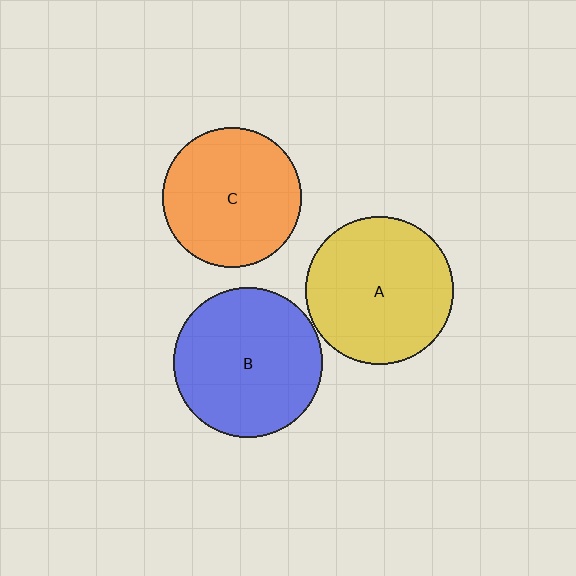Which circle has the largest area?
Circle B (blue).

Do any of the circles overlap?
No, none of the circles overlap.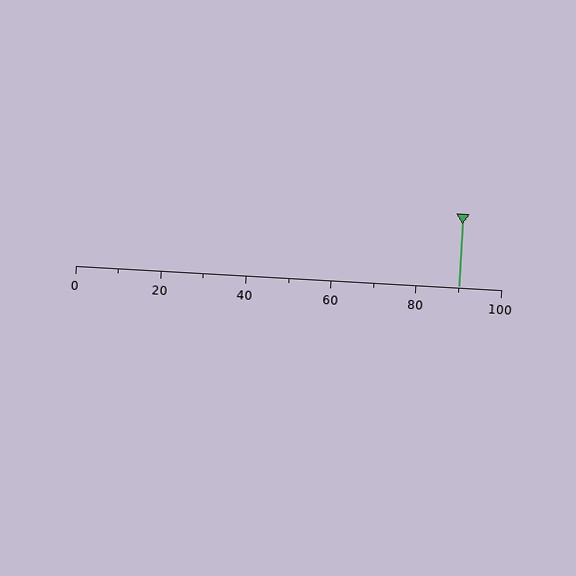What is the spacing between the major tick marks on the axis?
The major ticks are spaced 20 apart.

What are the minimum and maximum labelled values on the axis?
The axis runs from 0 to 100.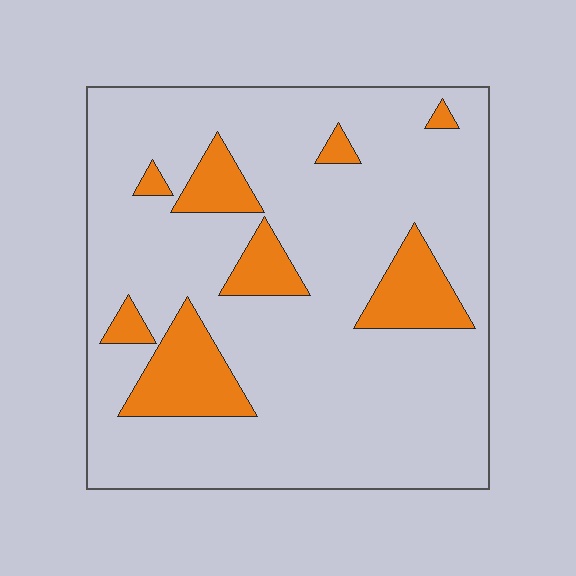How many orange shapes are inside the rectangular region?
8.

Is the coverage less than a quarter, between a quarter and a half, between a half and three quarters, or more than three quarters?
Less than a quarter.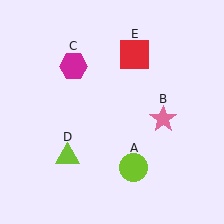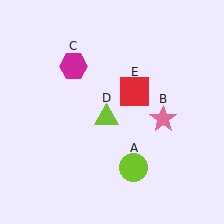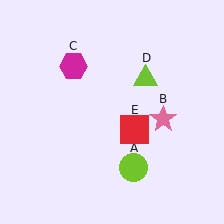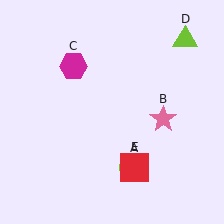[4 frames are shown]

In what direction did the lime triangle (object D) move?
The lime triangle (object D) moved up and to the right.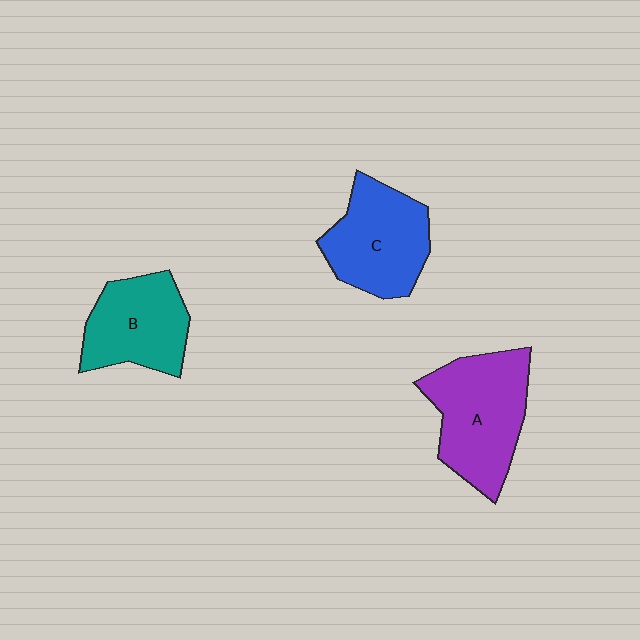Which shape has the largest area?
Shape A (purple).